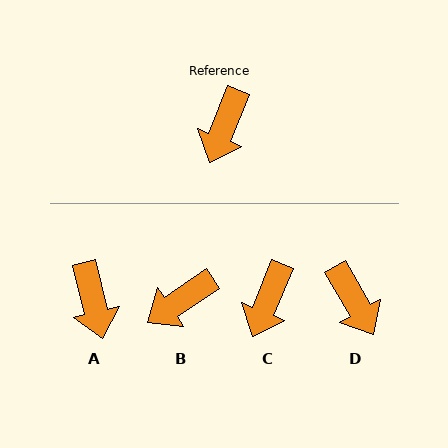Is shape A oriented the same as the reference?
No, it is off by about 36 degrees.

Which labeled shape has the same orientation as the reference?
C.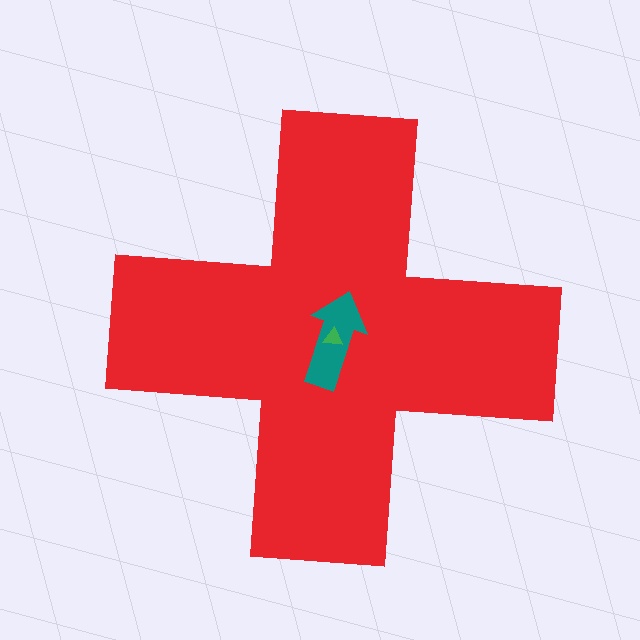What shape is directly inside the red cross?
The teal arrow.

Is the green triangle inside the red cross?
Yes.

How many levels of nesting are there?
3.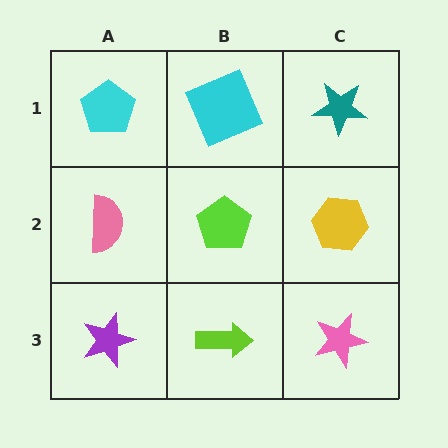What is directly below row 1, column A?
A pink semicircle.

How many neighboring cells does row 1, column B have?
3.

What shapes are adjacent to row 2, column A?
A cyan pentagon (row 1, column A), a purple star (row 3, column A), a lime pentagon (row 2, column B).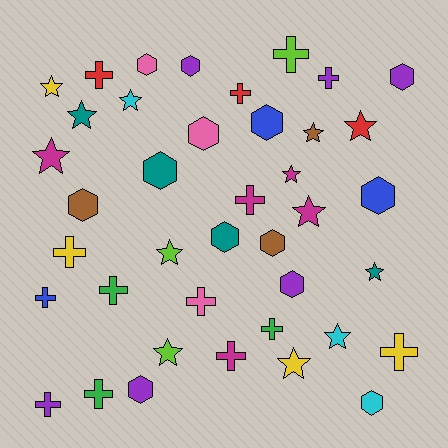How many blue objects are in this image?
There are 3 blue objects.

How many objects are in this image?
There are 40 objects.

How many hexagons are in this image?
There are 13 hexagons.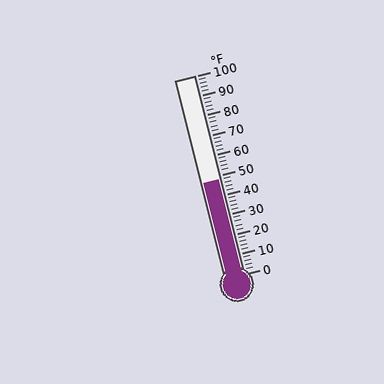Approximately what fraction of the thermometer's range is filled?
The thermometer is filled to approximately 50% of its range.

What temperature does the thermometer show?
The thermometer shows approximately 48°F.